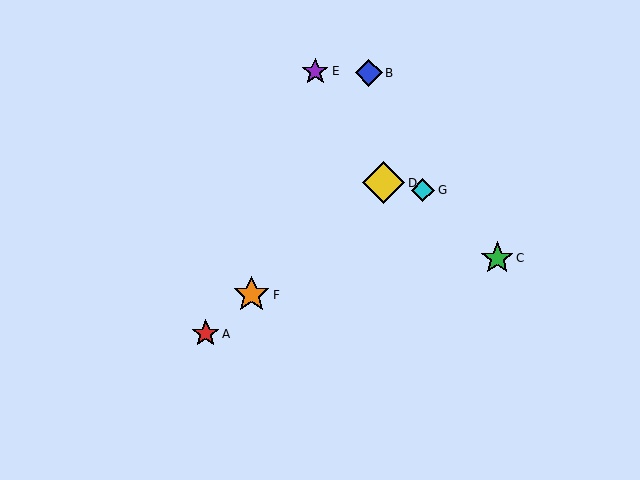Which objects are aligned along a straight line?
Objects A, D, F are aligned along a straight line.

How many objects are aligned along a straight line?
3 objects (A, D, F) are aligned along a straight line.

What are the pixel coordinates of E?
Object E is at (315, 72).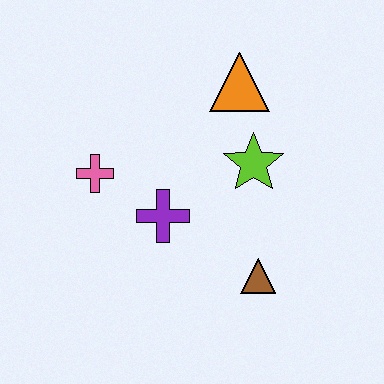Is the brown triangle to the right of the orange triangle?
Yes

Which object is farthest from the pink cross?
The brown triangle is farthest from the pink cross.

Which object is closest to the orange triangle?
The lime star is closest to the orange triangle.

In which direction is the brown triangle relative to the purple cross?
The brown triangle is to the right of the purple cross.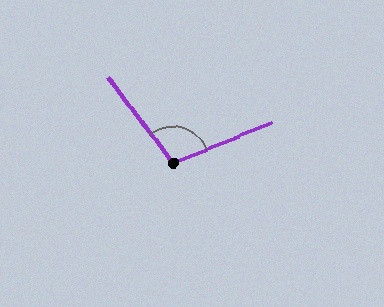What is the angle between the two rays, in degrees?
Approximately 105 degrees.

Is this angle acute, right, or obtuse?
It is obtuse.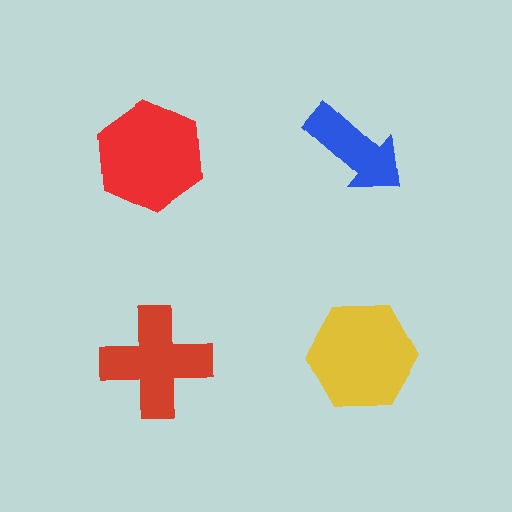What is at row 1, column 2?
A blue arrow.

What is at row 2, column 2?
A yellow hexagon.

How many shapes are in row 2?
2 shapes.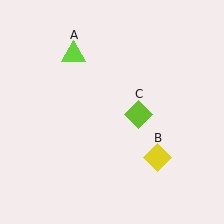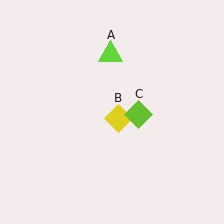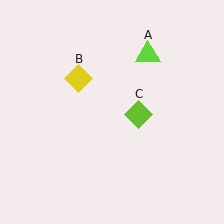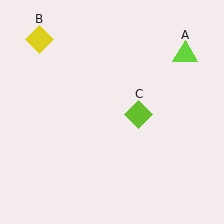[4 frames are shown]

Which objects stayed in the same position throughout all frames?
Lime diamond (object C) remained stationary.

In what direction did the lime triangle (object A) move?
The lime triangle (object A) moved right.